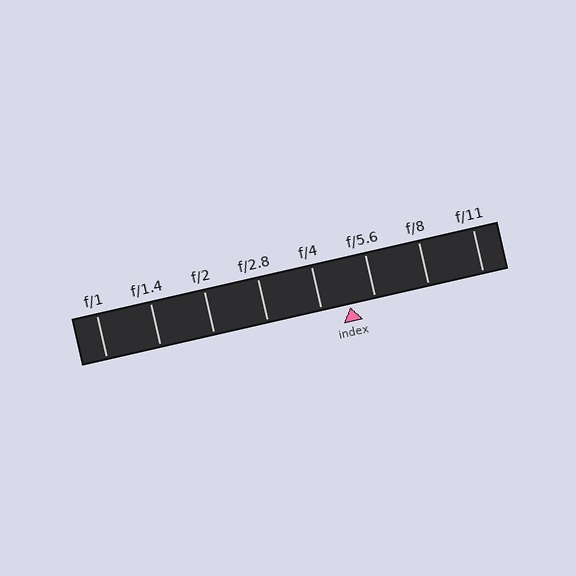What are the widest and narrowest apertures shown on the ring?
The widest aperture shown is f/1 and the narrowest is f/11.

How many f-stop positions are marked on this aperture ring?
There are 8 f-stop positions marked.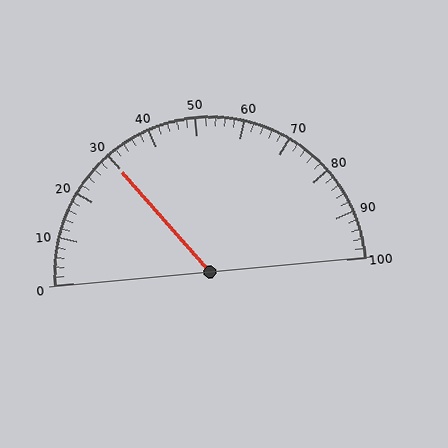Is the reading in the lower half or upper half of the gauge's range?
The reading is in the lower half of the range (0 to 100).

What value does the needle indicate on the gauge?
The needle indicates approximately 30.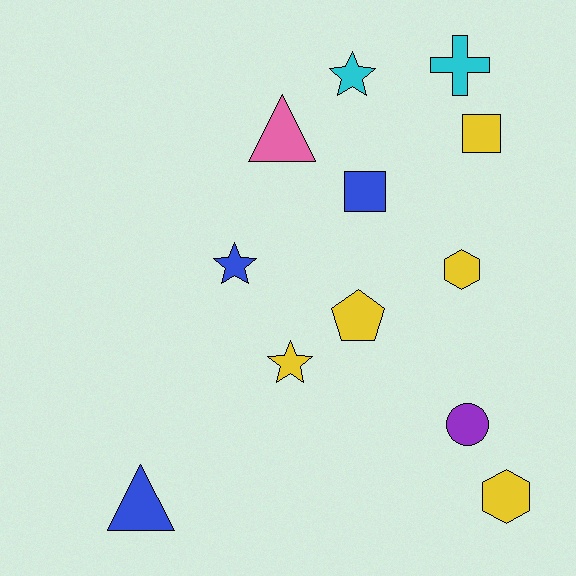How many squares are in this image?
There are 2 squares.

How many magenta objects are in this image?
There are no magenta objects.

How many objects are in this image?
There are 12 objects.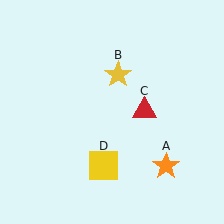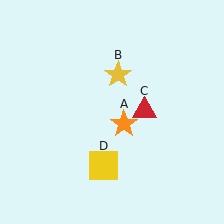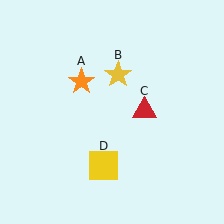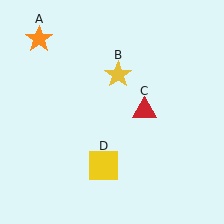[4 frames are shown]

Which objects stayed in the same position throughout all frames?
Yellow star (object B) and red triangle (object C) and yellow square (object D) remained stationary.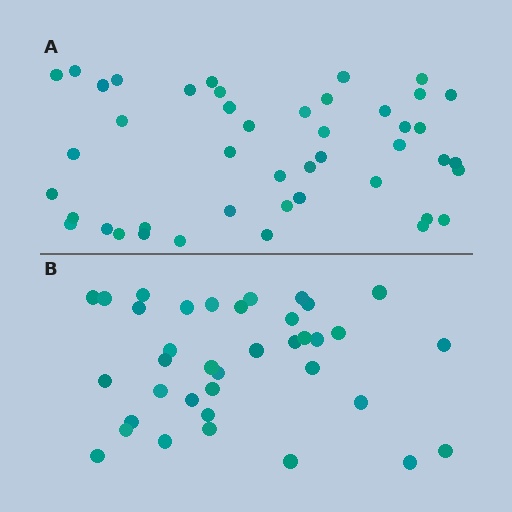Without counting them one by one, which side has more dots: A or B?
Region A (the top region) has more dots.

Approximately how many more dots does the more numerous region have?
Region A has roughly 8 or so more dots than region B.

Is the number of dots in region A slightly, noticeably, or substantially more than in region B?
Region A has only slightly more — the two regions are fairly close. The ratio is roughly 1.2 to 1.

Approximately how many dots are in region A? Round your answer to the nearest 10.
About 40 dots. (The exact count is 45, which rounds to 40.)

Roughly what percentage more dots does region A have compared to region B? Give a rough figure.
About 20% more.